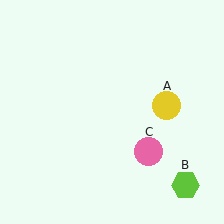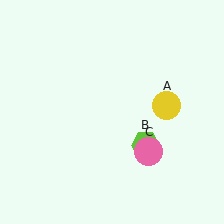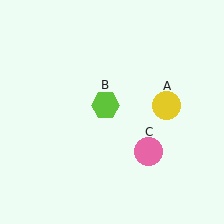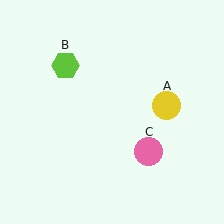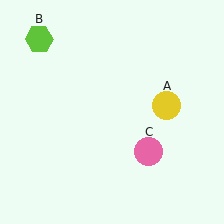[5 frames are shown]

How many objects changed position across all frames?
1 object changed position: lime hexagon (object B).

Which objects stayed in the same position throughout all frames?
Yellow circle (object A) and pink circle (object C) remained stationary.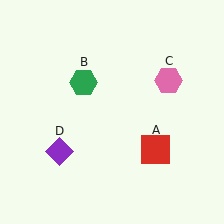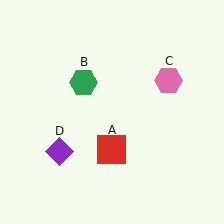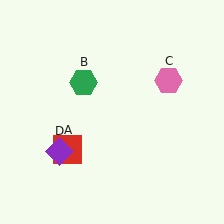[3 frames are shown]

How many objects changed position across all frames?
1 object changed position: red square (object A).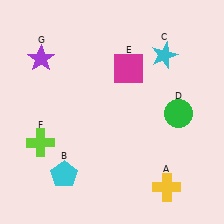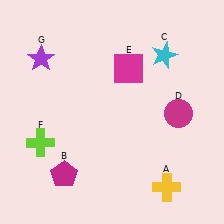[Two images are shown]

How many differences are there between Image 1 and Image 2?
There are 2 differences between the two images.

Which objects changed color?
B changed from cyan to magenta. D changed from green to magenta.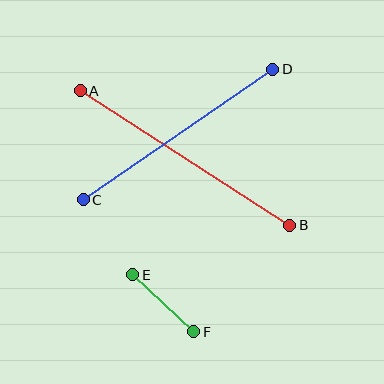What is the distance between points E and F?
The distance is approximately 84 pixels.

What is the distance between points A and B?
The distance is approximately 249 pixels.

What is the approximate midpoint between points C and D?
The midpoint is at approximately (178, 135) pixels.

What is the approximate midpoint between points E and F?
The midpoint is at approximately (163, 303) pixels.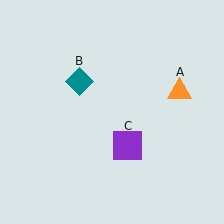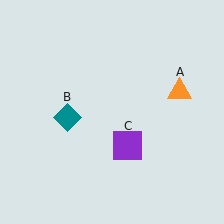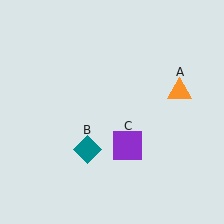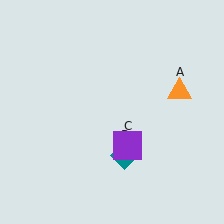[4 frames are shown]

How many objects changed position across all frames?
1 object changed position: teal diamond (object B).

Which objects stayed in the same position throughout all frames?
Orange triangle (object A) and purple square (object C) remained stationary.